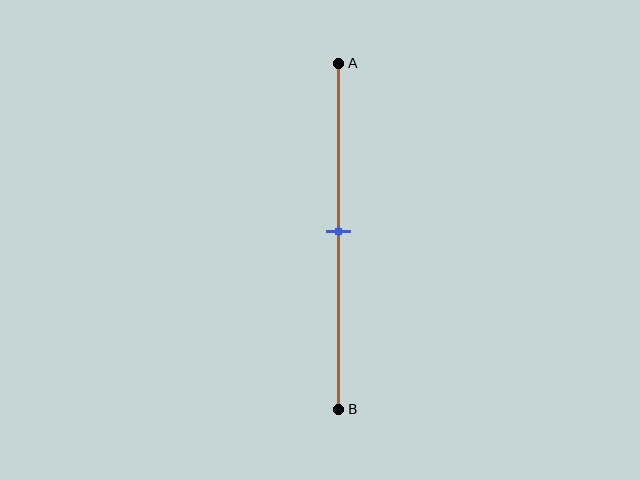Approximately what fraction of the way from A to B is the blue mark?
The blue mark is approximately 50% of the way from A to B.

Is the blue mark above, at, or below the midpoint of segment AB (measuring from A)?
The blue mark is approximately at the midpoint of segment AB.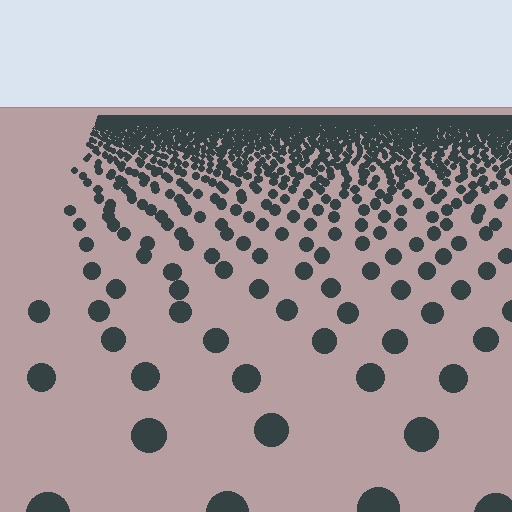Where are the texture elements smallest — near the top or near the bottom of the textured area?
Near the top.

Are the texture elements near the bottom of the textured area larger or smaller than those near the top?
Larger. Near the bottom, elements are closer to the viewer and appear at a bigger on-screen size.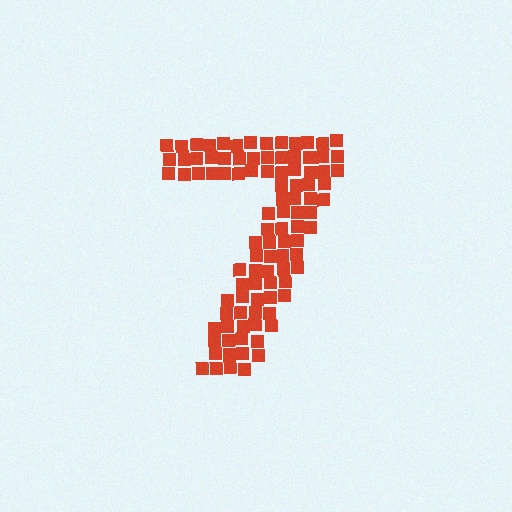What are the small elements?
The small elements are squares.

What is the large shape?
The large shape is the digit 7.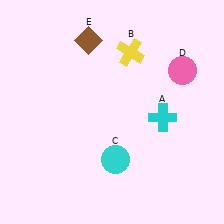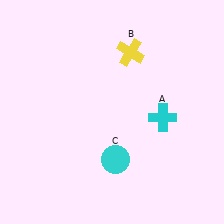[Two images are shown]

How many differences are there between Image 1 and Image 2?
There are 2 differences between the two images.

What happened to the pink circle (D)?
The pink circle (D) was removed in Image 2. It was in the top-right area of Image 1.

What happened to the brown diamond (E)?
The brown diamond (E) was removed in Image 2. It was in the top-left area of Image 1.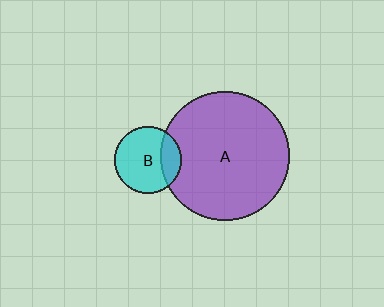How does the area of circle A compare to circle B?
Approximately 3.7 times.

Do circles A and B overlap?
Yes.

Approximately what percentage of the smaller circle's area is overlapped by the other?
Approximately 25%.